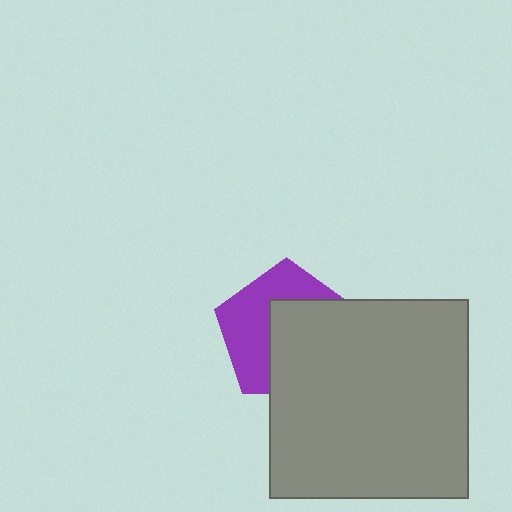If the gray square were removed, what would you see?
You would see the complete purple pentagon.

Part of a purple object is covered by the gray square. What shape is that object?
It is a pentagon.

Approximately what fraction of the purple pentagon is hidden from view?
Roughly 53% of the purple pentagon is hidden behind the gray square.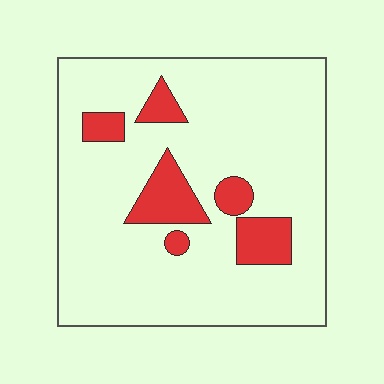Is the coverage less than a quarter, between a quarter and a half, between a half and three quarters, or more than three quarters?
Less than a quarter.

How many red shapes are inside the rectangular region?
6.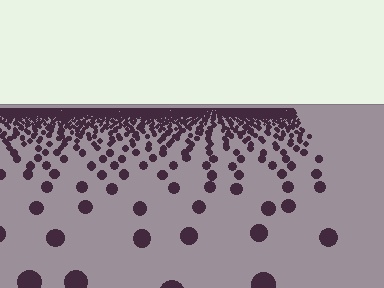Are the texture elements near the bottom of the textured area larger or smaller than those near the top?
Larger. Near the bottom, elements are closer to the viewer and appear at a bigger on-screen size.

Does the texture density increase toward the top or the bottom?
Density increases toward the top.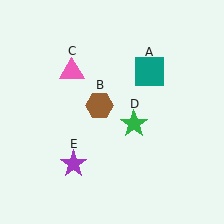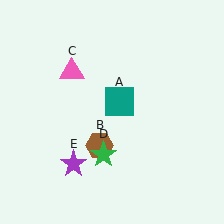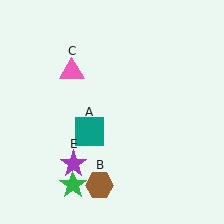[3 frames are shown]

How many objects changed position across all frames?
3 objects changed position: teal square (object A), brown hexagon (object B), green star (object D).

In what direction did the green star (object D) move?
The green star (object D) moved down and to the left.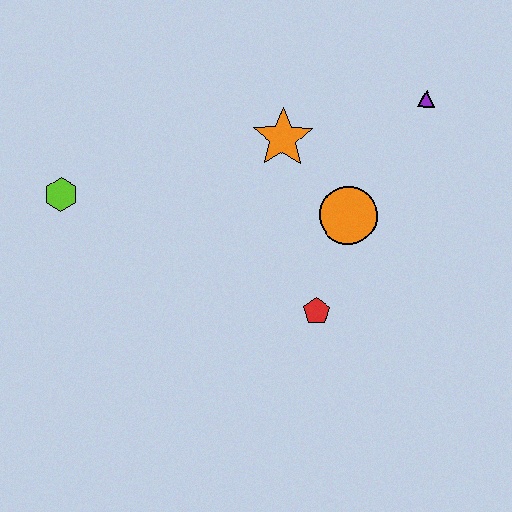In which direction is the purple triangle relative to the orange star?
The purple triangle is to the right of the orange star.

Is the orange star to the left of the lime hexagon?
No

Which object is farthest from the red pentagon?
The lime hexagon is farthest from the red pentagon.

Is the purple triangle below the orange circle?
No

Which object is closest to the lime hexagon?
The orange star is closest to the lime hexagon.